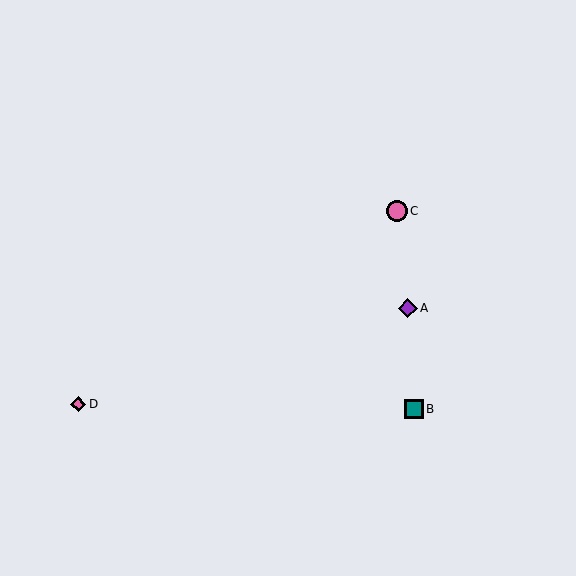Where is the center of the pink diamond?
The center of the pink diamond is at (78, 404).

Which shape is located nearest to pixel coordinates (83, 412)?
The pink diamond (labeled D) at (78, 404) is nearest to that location.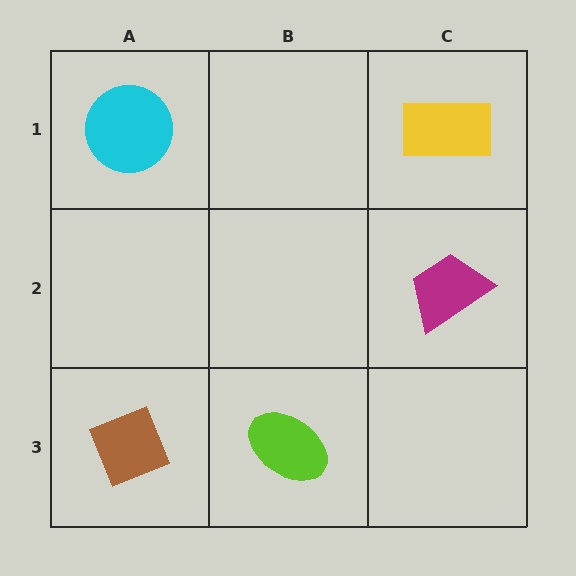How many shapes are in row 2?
1 shape.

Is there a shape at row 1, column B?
No, that cell is empty.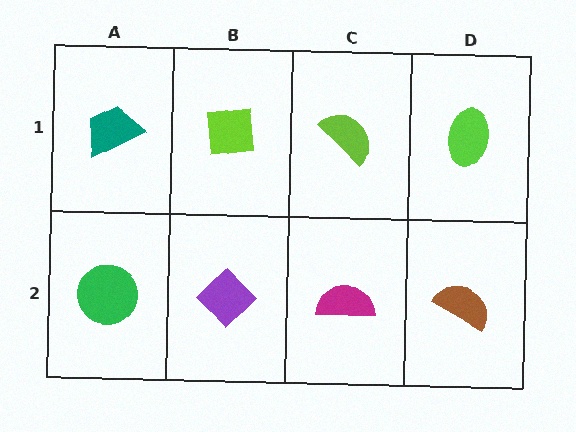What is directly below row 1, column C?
A magenta semicircle.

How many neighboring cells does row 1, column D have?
2.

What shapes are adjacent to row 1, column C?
A magenta semicircle (row 2, column C), a lime square (row 1, column B), a lime ellipse (row 1, column D).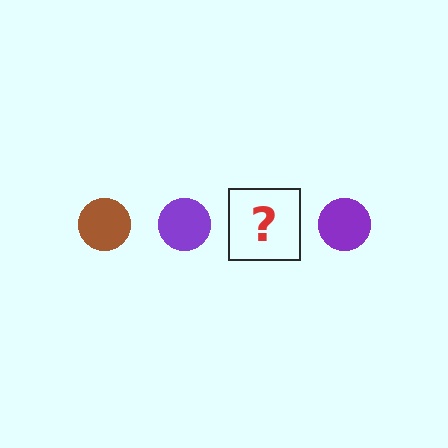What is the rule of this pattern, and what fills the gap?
The rule is that the pattern cycles through brown, purple circles. The gap should be filled with a brown circle.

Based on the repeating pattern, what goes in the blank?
The blank should be a brown circle.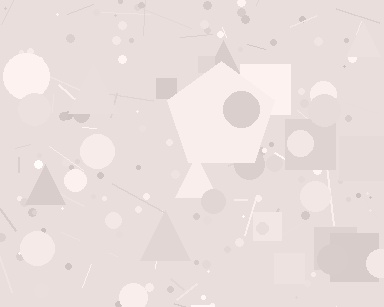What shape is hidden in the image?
A pentagon is hidden in the image.